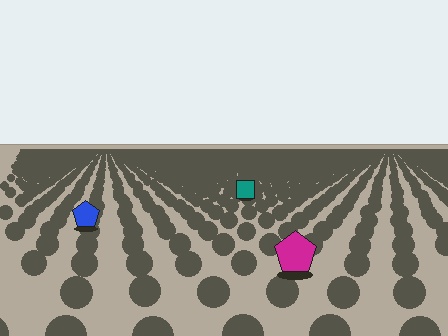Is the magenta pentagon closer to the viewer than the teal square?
Yes. The magenta pentagon is closer — you can tell from the texture gradient: the ground texture is coarser near it.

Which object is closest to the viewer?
The magenta pentagon is closest. The texture marks near it are larger and more spread out.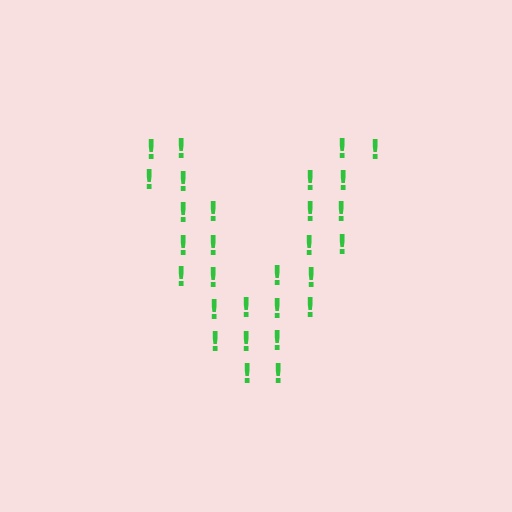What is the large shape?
The large shape is the letter V.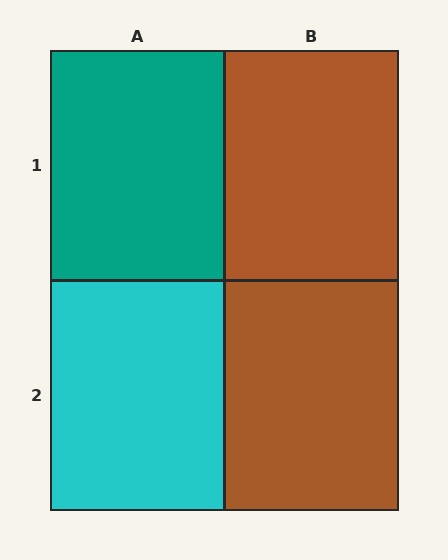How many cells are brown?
2 cells are brown.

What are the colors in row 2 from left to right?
Cyan, brown.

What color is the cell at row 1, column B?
Brown.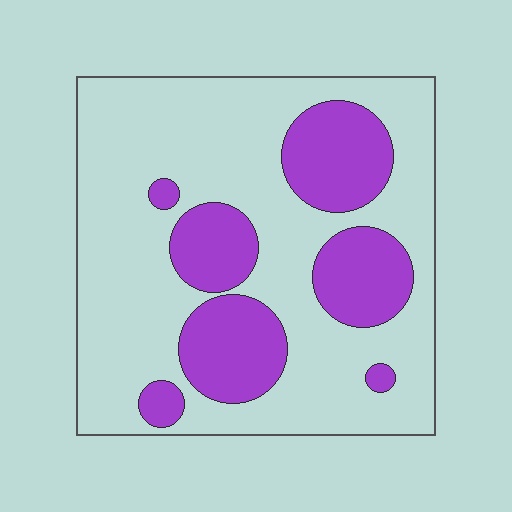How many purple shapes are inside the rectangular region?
7.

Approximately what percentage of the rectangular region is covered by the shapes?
Approximately 30%.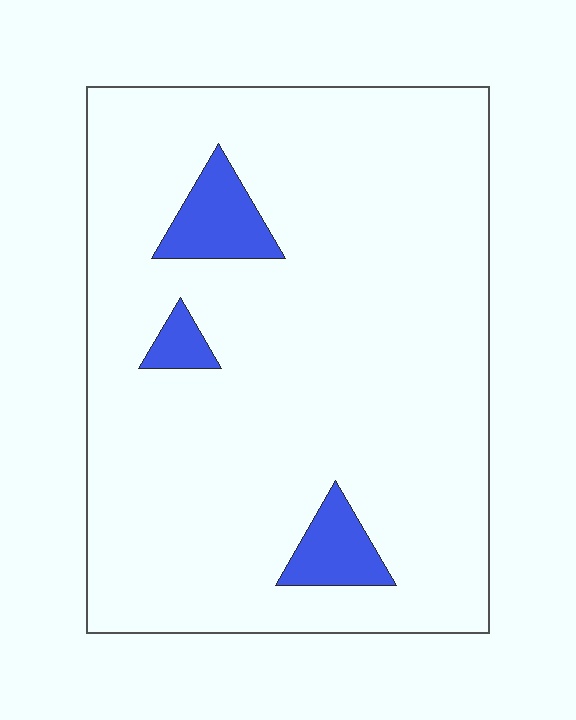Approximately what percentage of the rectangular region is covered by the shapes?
Approximately 10%.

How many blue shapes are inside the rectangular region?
3.